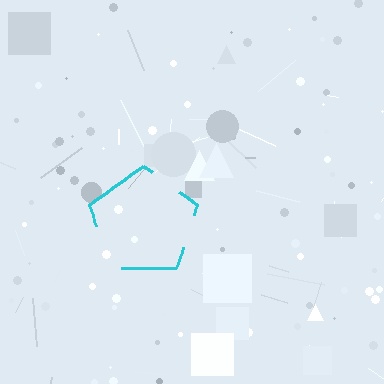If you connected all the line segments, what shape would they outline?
They would outline a pentagon.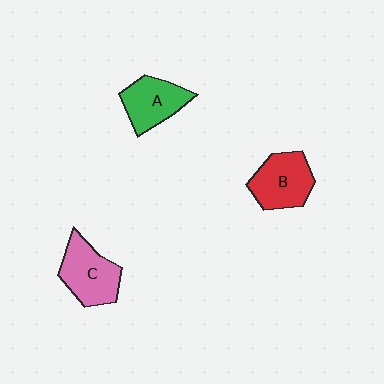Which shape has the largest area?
Shape C (pink).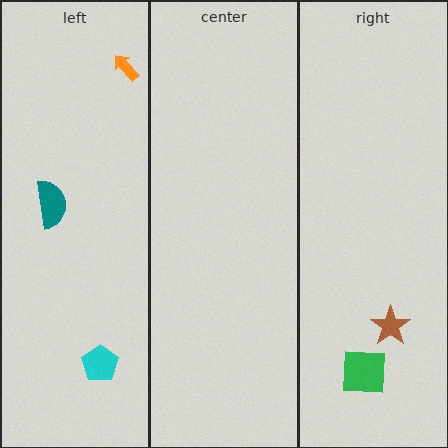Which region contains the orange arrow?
The left region.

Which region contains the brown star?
The right region.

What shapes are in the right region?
The green square, the brown star.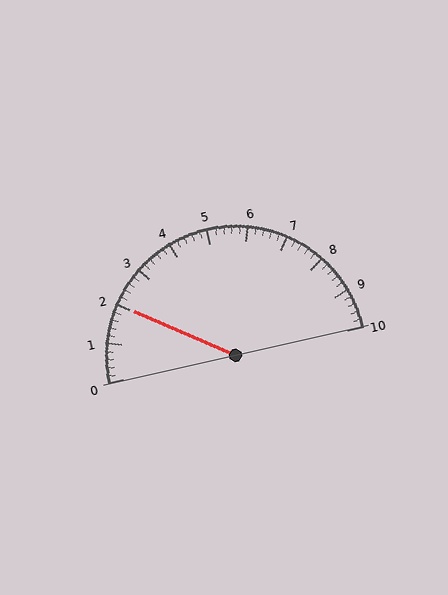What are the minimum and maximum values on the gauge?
The gauge ranges from 0 to 10.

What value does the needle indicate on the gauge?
The needle indicates approximately 2.0.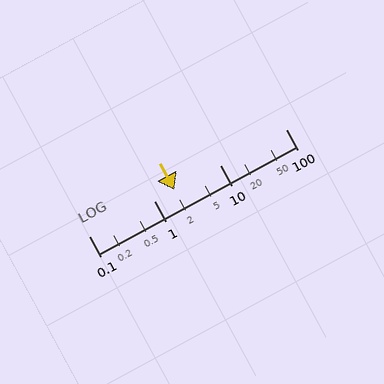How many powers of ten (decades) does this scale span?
The scale spans 3 decades, from 0.1 to 100.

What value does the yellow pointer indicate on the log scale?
The pointer indicates approximately 2.